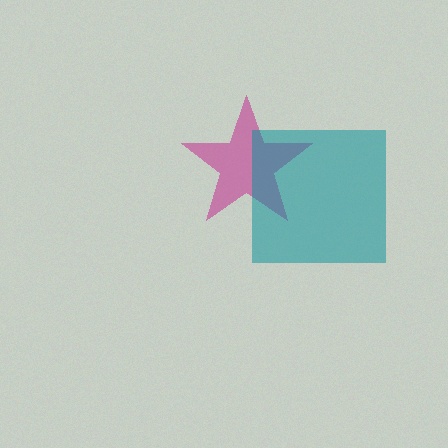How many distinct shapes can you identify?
There are 2 distinct shapes: a magenta star, a teal square.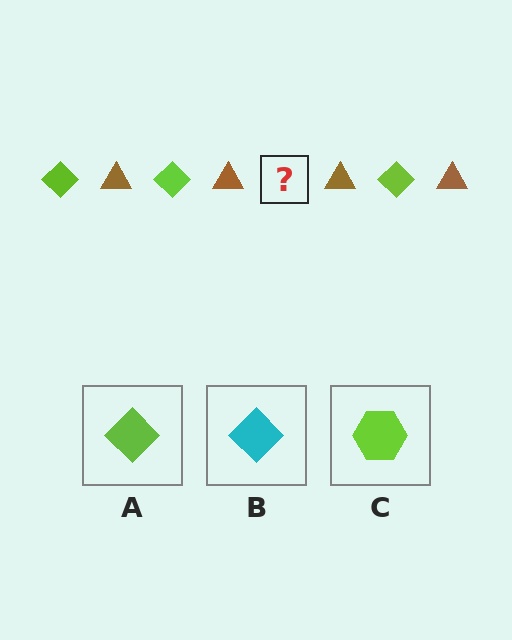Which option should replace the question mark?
Option A.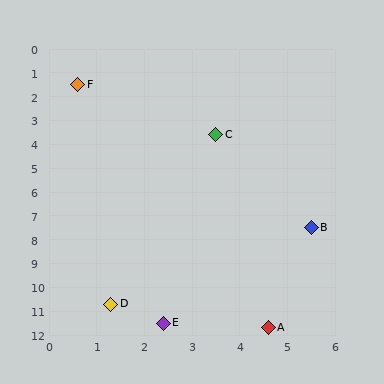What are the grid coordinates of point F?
Point F is at approximately (0.6, 1.5).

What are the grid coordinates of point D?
Point D is at approximately (1.3, 10.7).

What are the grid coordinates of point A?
Point A is at approximately (4.6, 11.7).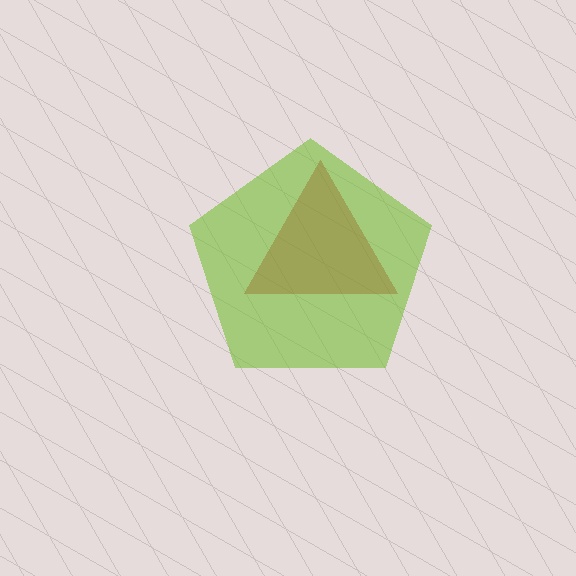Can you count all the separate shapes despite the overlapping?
Yes, there are 2 separate shapes.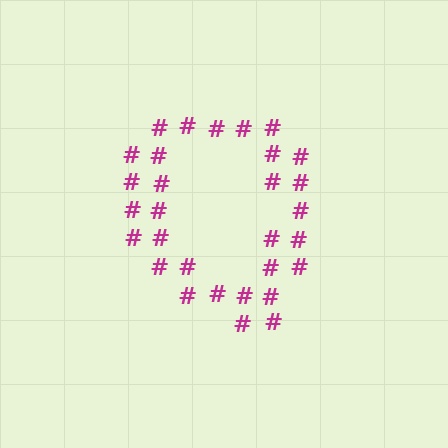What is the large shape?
The large shape is the letter Q.